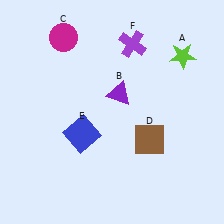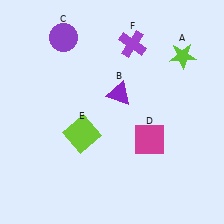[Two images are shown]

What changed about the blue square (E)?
In Image 1, E is blue. In Image 2, it changed to lime.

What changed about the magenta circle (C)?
In Image 1, C is magenta. In Image 2, it changed to purple.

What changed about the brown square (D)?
In Image 1, D is brown. In Image 2, it changed to magenta.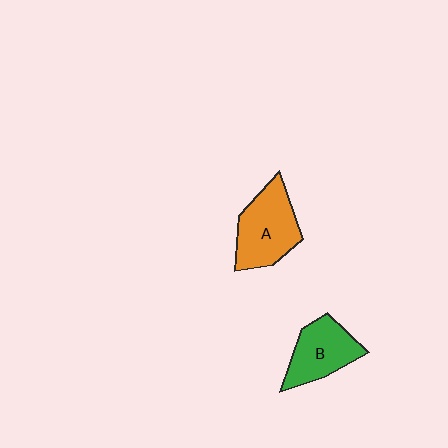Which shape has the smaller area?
Shape B (green).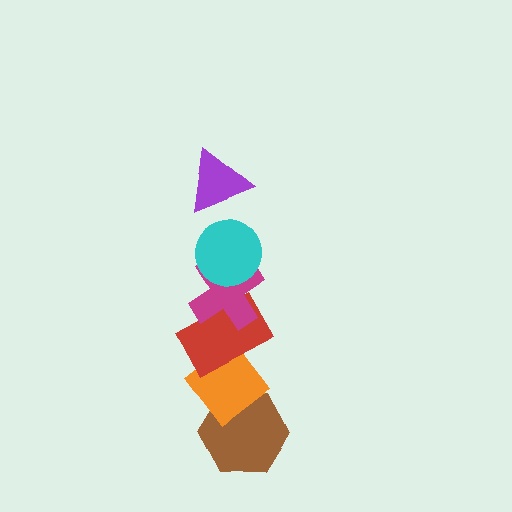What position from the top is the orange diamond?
The orange diamond is 5th from the top.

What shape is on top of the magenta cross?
The cyan circle is on top of the magenta cross.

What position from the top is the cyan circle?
The cyan circle is 2nd from the top.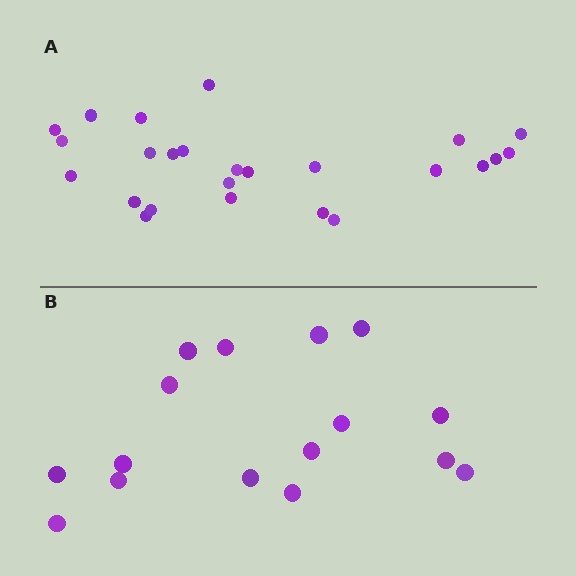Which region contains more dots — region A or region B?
Region A (the top region) has more dots.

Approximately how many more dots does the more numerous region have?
Region A has roughly 8 or so more dots than region B.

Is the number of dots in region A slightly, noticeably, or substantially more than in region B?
Region A has substantially more. The ratio is roughly 1.6 to 1.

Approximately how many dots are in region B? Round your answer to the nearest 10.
About 20 dots. (The exact count is 16, which rounds to 20.)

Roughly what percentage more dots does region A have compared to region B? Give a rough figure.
About 55% more.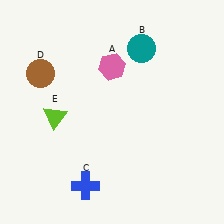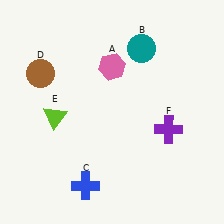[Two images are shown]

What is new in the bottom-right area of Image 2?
A purple cross (F) was added in the bottom-right area of Image 2.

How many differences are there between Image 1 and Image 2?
There is 1 difference between the two images.